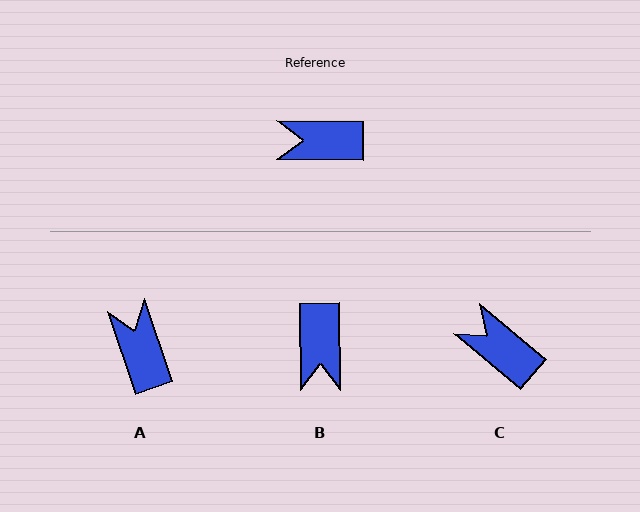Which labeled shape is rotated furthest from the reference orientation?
B, about 91 degrees away.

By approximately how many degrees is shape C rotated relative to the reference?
Approximately 39 degrees clockwise.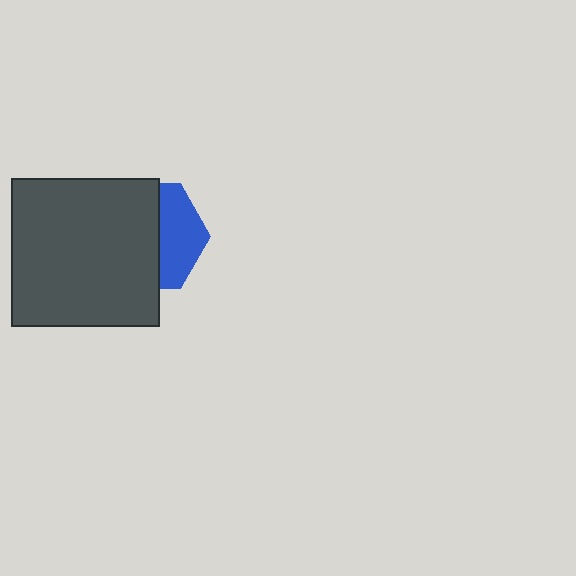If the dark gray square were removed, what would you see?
You would see the complete blue hexagon.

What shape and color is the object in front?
The object in front is a dark gray square.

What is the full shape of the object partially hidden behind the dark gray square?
The partially hidden object is a blue hexagon.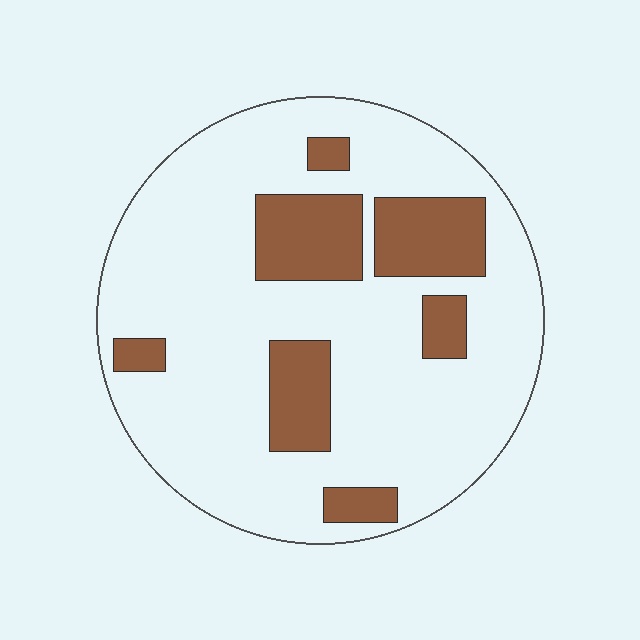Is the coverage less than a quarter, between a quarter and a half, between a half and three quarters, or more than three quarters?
Less than a quarter.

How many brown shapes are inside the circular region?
7.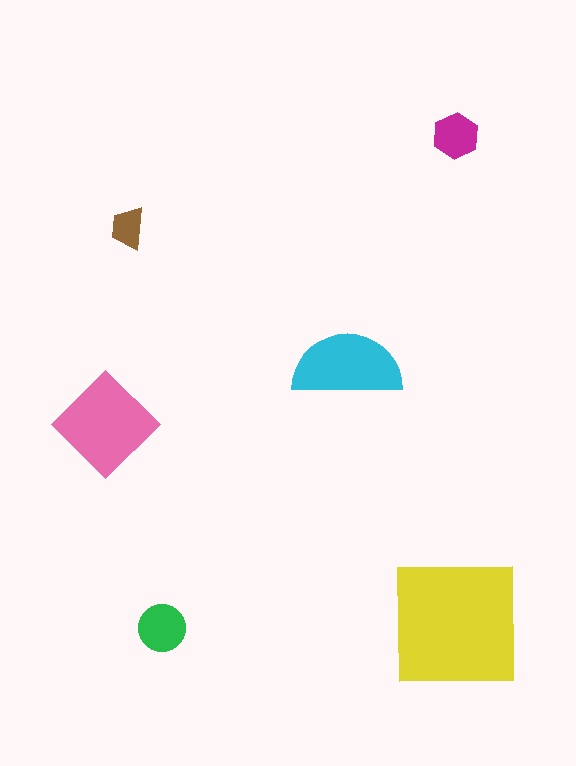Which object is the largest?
The yellow square.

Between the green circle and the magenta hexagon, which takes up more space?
The green circle.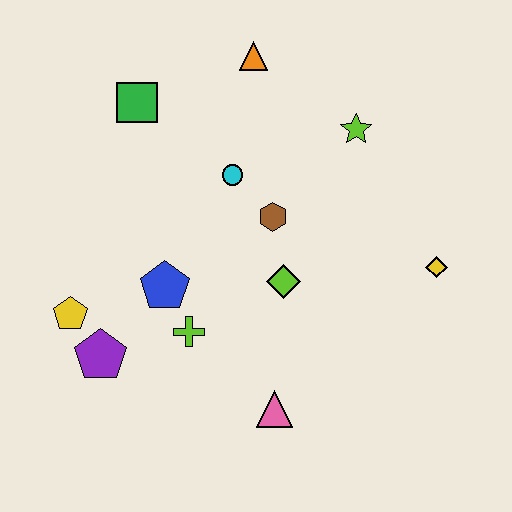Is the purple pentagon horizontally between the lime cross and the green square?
No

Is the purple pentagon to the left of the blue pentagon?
Yes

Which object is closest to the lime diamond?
The brown hexagon is closest to the lime diamond.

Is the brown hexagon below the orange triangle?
Yes